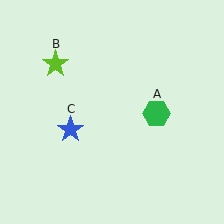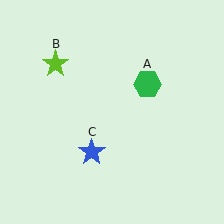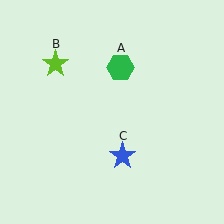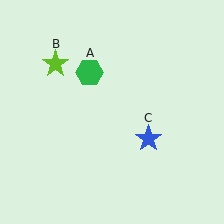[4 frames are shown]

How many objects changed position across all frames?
2 objects changed position: green hexagon (object A), blue star (object C).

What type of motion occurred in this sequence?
The green hexagon (object A), blue star (object C) rotated counterclockwise around the center of the scene.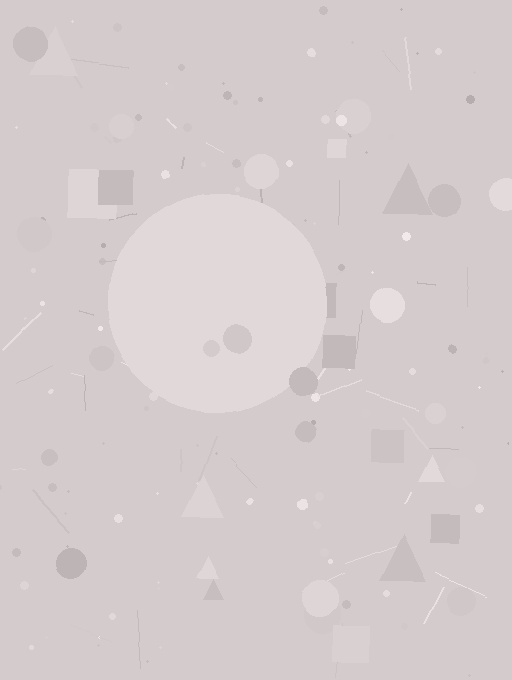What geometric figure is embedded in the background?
A circle is embedded in the background.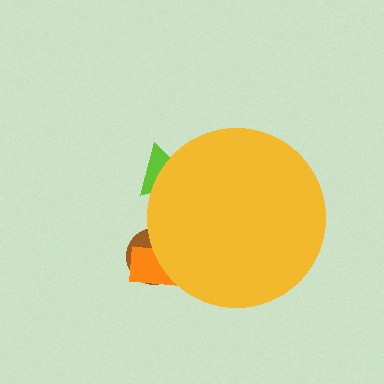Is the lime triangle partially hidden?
Yes, the lime triangle is partially hidden behind the yellow circle.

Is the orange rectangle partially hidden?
Yes, the orange rectangle is partially hidden behind the yellow circle.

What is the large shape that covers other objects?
A yellow circle.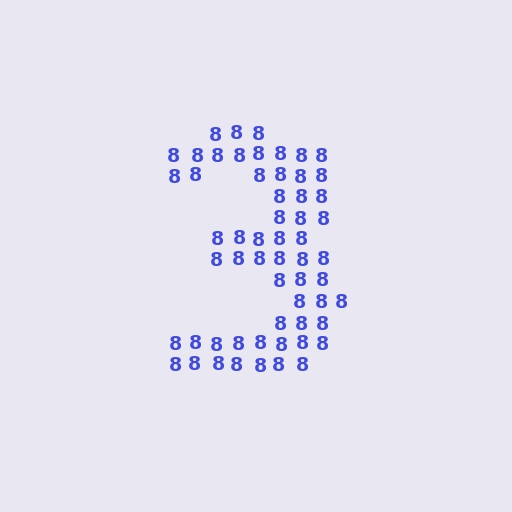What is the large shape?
The large shape is the digit 3.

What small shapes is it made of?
It is made of small digit 8's.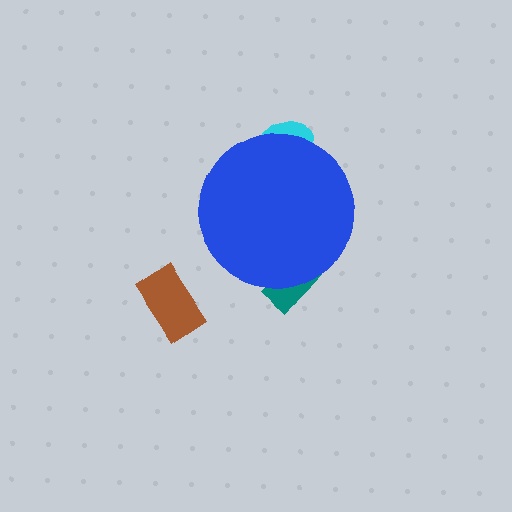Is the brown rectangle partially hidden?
No, the brown rectangle is fully visible.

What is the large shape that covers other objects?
A blue circle.